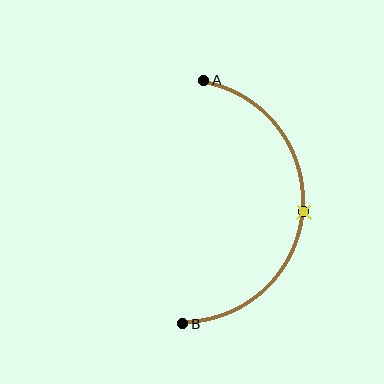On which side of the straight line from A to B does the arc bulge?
The arc bulges to the right of the straight line connecting A and B.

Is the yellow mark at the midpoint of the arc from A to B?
Yes. The yellow mark lies on the arc at equal arc-length from both A and B — it is the arc midpoint.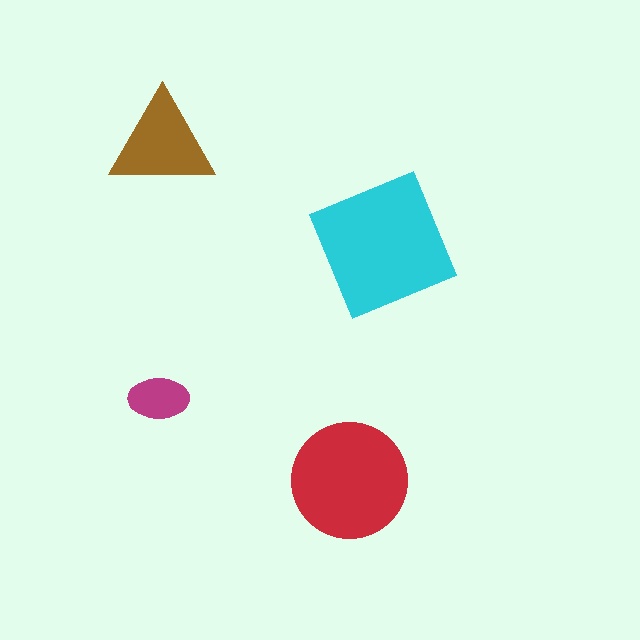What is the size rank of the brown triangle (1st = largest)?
3rd.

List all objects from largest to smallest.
The cyan square, the red circle, the brown triangle, the magenta ellipse.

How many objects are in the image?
There are 4 objects in the image.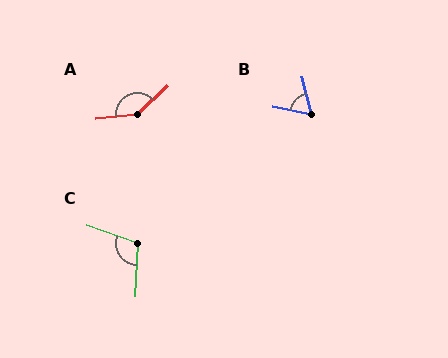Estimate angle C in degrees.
Approximately 108 degrees.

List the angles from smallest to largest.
B (65°), C (108°), A (142°).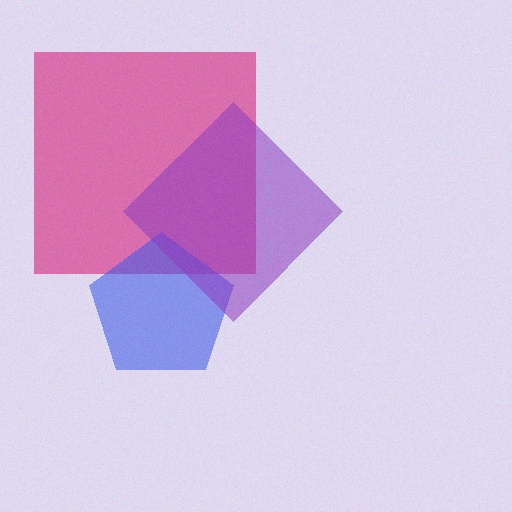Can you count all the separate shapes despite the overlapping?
Yes, there are 3 separate shapes.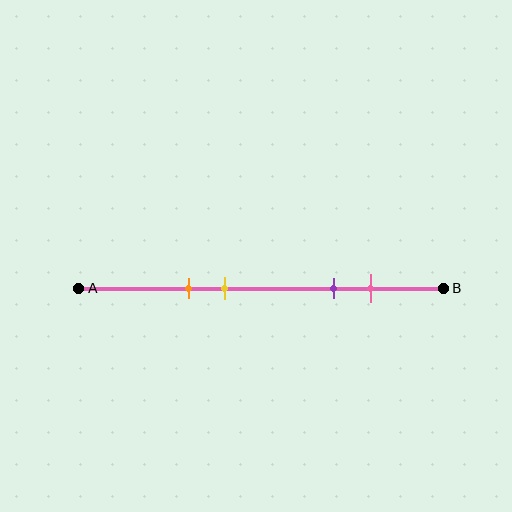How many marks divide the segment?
There are 4 marks dividing the segment.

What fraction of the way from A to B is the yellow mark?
The yellow mark is approximately 40% (0.4) of the way from A to B.